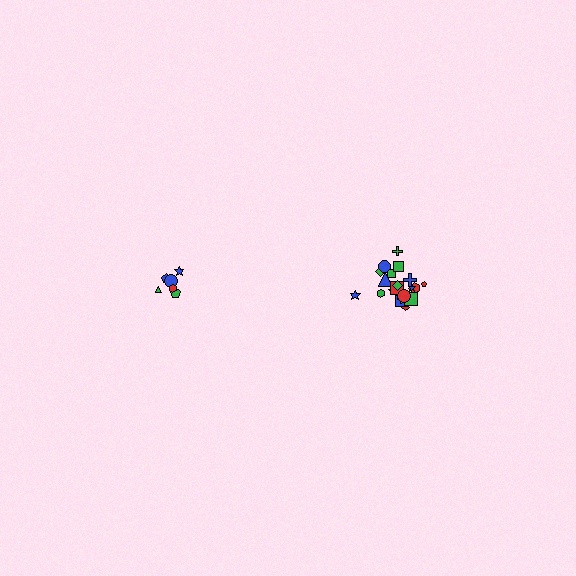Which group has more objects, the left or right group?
The right group.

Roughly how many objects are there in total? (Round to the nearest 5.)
Roughly 30 objects in total.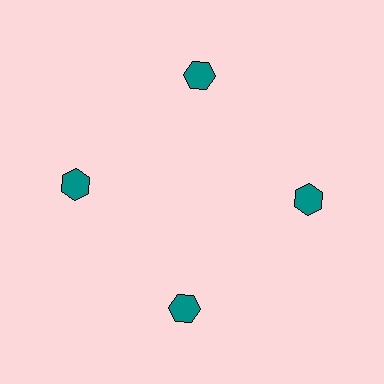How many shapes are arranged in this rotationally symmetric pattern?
There are 4 shapes, arranged in 4 groups of 1.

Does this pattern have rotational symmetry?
Yes, this pattern has 4-fold rotational symmetry. It looks the same after rotating 90 degrees around the center.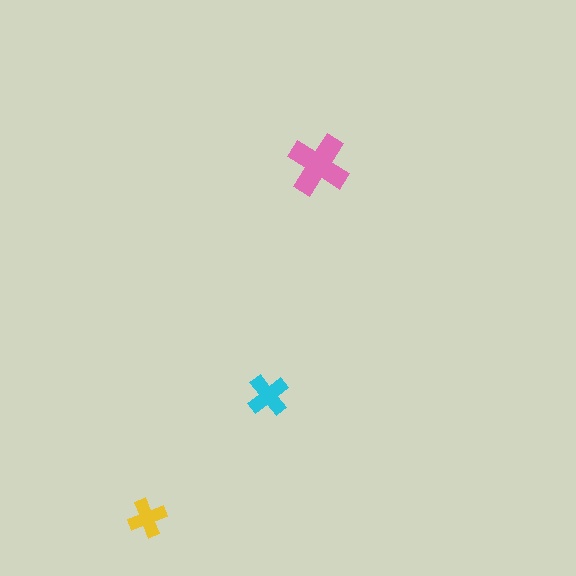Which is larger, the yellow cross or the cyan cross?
The cyan one.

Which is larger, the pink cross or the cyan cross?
The pink one.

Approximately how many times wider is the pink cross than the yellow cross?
About 1.5 times wider.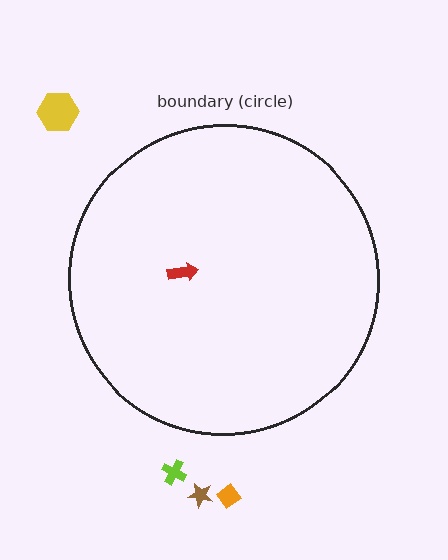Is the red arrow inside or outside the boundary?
Inside.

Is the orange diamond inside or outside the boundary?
Outside.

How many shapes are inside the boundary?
1 inside, 4 outside.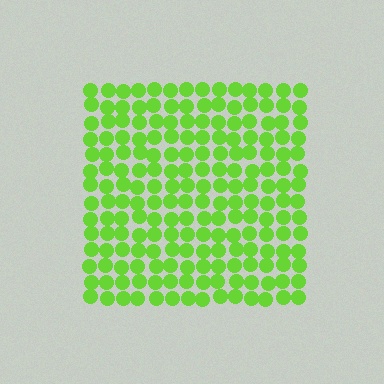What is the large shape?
The large shape is a square.